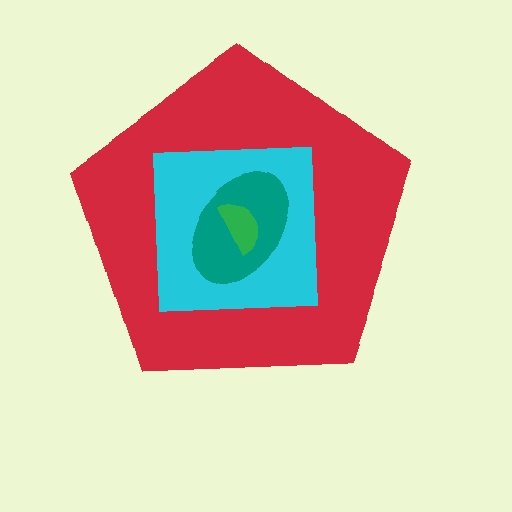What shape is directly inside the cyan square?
The teal ellipse.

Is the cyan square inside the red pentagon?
Yes.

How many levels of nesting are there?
4.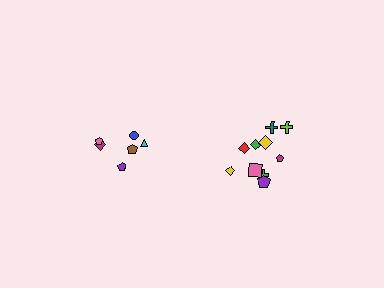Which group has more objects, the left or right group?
The right group.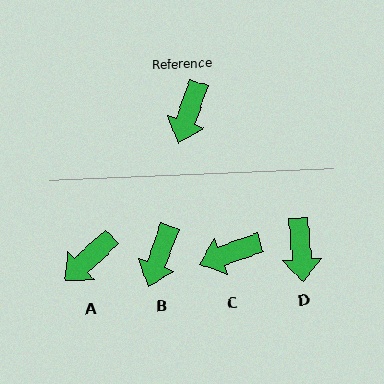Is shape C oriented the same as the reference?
No, it is off by about 51 degrees.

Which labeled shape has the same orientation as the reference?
B.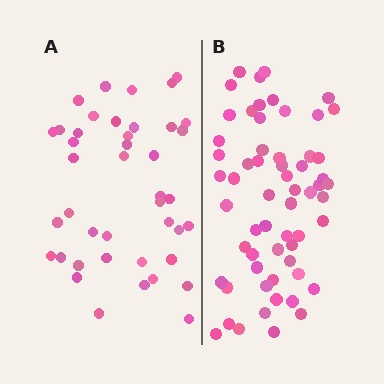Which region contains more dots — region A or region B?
Region B (the right region) has more dots.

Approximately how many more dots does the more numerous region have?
Region B has approximately 20 more dots than region A.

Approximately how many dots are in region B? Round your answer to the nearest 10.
About 60 dots.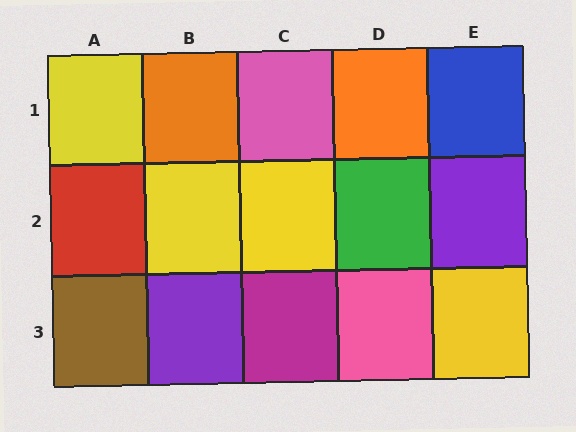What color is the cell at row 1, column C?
Pink.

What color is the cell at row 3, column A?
Brown.